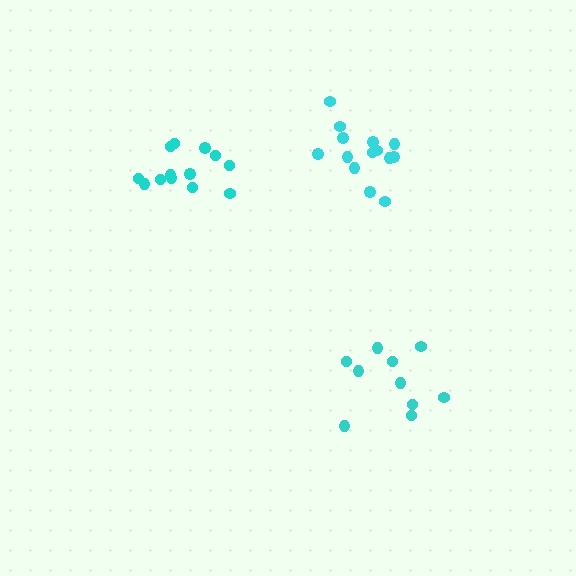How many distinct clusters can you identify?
There are 3 distinct clusters.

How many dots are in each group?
Group 1: 14 dots, Group 2: 10 dots, Group 3: 13 dots (37 total).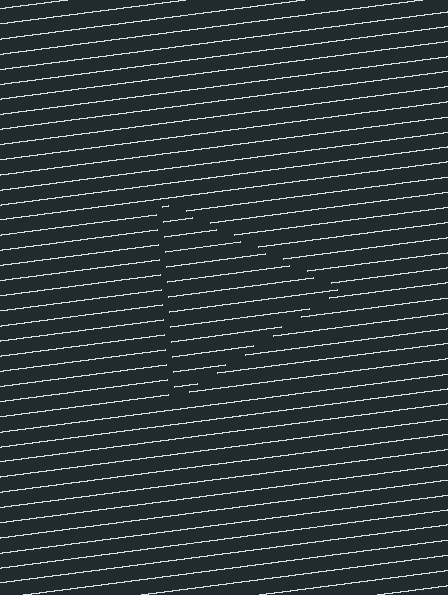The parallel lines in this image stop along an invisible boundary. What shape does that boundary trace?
An illusory triangle. The interior of the shape contains the same grating, shifted by half a period — the contour is defined by the phase discontinuity where line-ends from the inner and outer gratings abut.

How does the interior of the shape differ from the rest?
The interior of the shape contains the same grating, shifted by half a period — the contour is defined by the phase discontinuity where line-ends from the inner and outer gratings abut.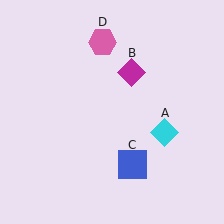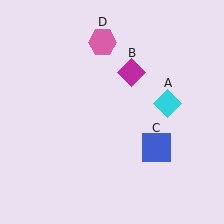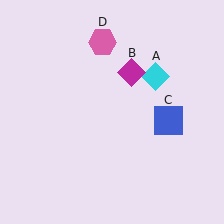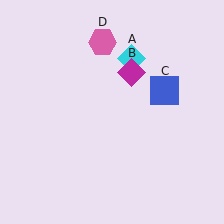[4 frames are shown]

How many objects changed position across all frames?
2 objects changed position: cyan diamond (object A), blue square (object C).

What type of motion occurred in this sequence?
The cyan diamond (object A), blue square (object C) rotated counterclockwise around the center of the scene.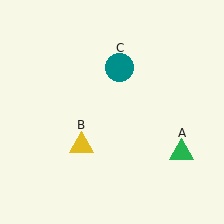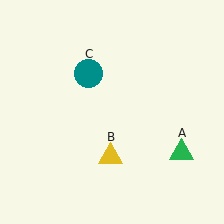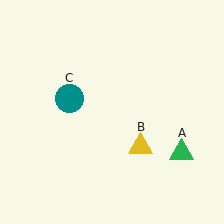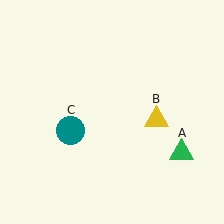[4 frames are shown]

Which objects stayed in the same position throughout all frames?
Green triangle (object A) remained stationary.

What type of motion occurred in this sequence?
The yellow triangle (object B), teal circle (object C) rotated counterclockwise around the center of the scene.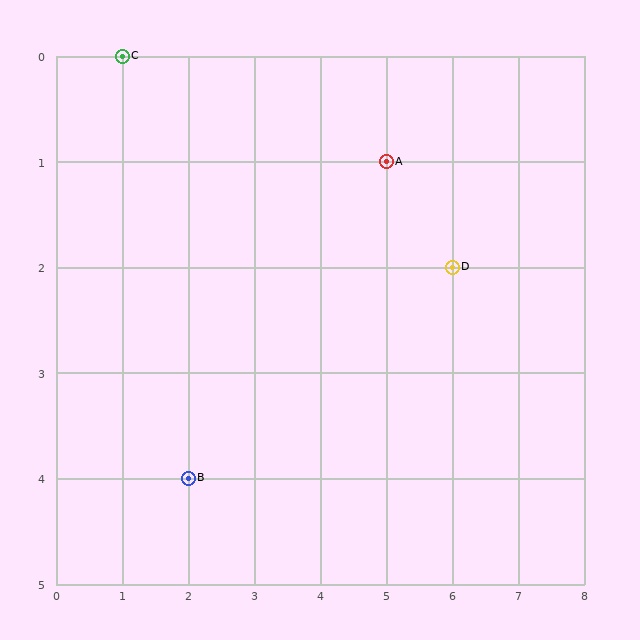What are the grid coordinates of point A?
Point A is at grid coordinates (5, 1).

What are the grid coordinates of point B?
Point B is at grid coordinates (2, 4).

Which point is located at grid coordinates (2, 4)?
Point B is at (2, 4).